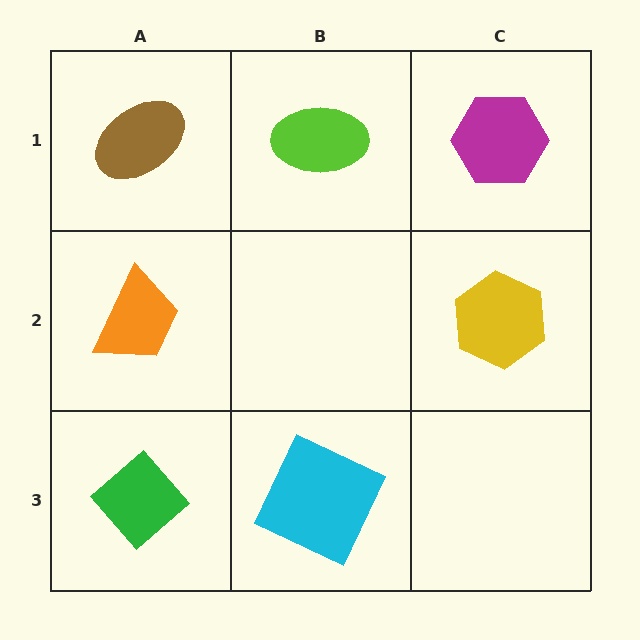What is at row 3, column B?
A cyan square.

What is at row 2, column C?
A yellow hexagon.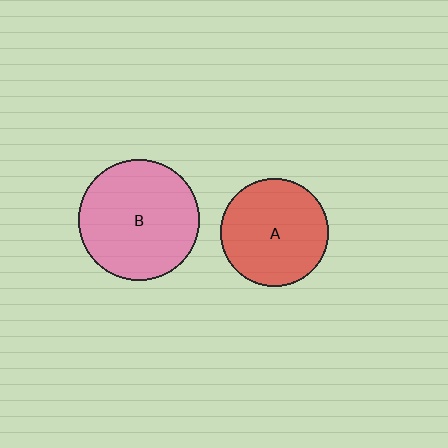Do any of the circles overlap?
No, none of the circles overlap.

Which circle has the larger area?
Circle B (pink).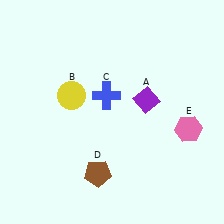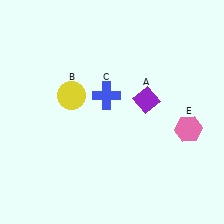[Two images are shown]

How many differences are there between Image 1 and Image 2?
There is 1 difference between the two images.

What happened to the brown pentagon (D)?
The brown pentagon (D) was removed in Image 2. It was in the bottom-left area of Image 1.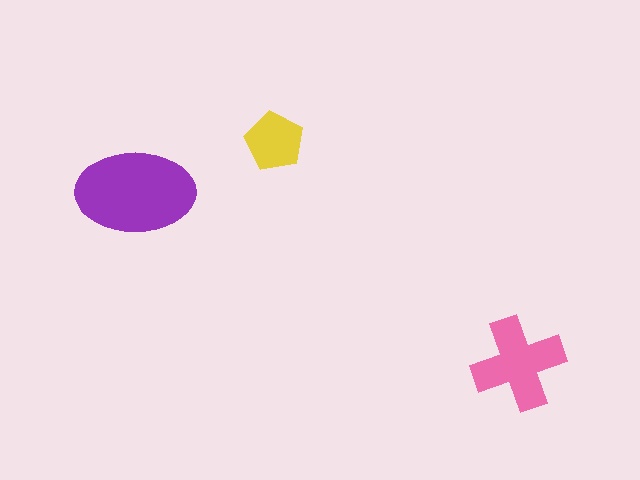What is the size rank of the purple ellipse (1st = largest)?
1st.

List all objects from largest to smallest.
The purple ellipse, the pink cross, the yellow pentagon.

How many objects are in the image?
There are 3 objects in the image.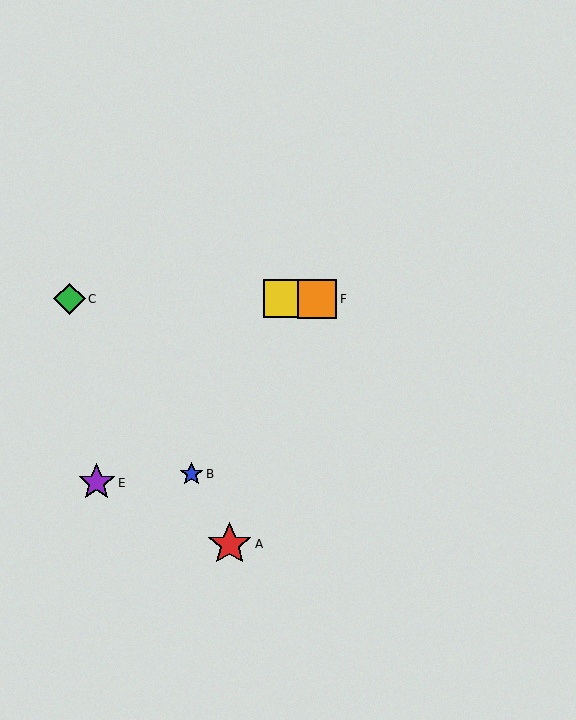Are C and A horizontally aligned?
No, C is at y≈299 and A is at y≈544.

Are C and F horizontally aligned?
Yes, both are at y≈299.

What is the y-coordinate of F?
Object F is at y≈299.